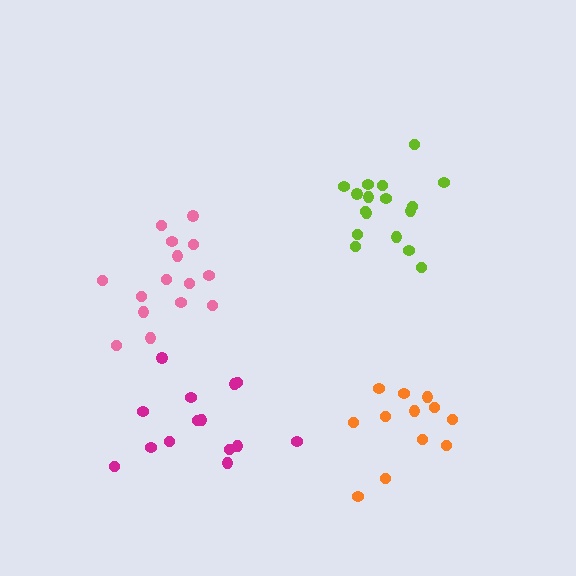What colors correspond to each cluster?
The clusters are colored: magenta, orange, pink, lime.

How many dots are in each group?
Group 1: 14 dots, Group 2: 12 dots, Group 3: 15 dots, Group 4: 17 dots (58 total).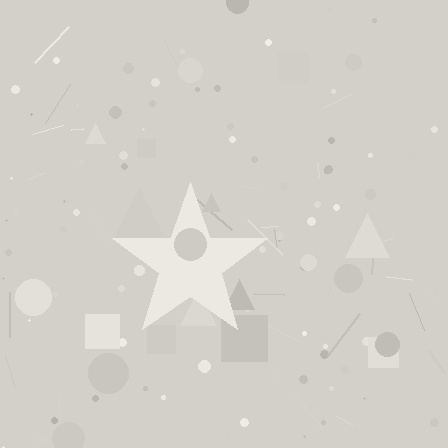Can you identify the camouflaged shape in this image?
The camouflaged shape is a star.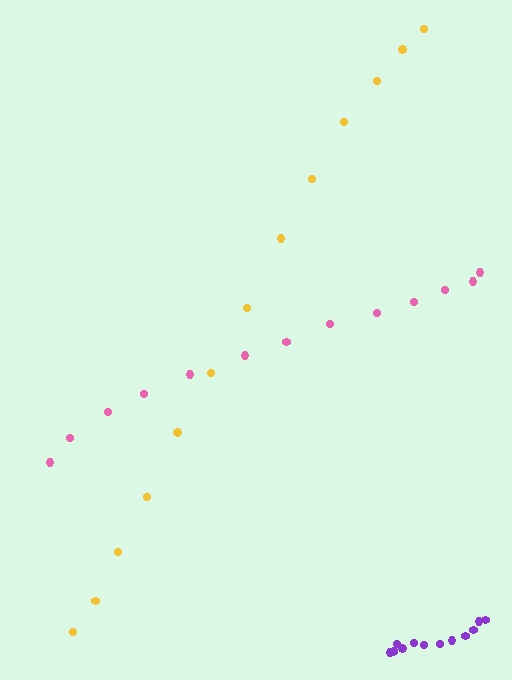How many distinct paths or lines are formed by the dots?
There are 3 distinct paths.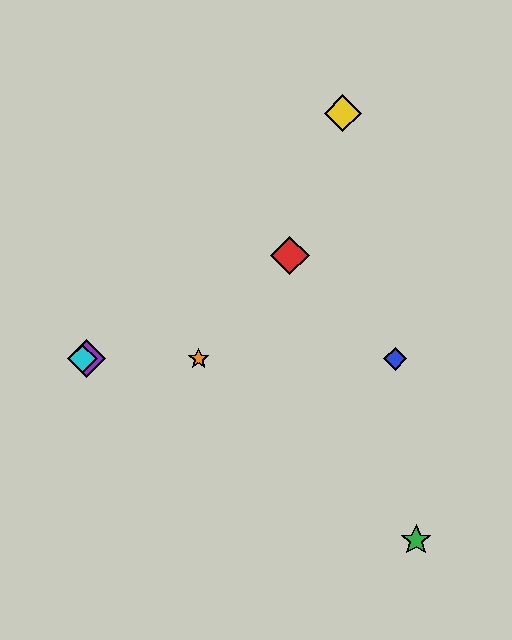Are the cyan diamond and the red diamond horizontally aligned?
No, the cyan diamond is at y≈359 and the red diamond is at y≈256.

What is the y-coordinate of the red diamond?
The red diamond is at y≈256.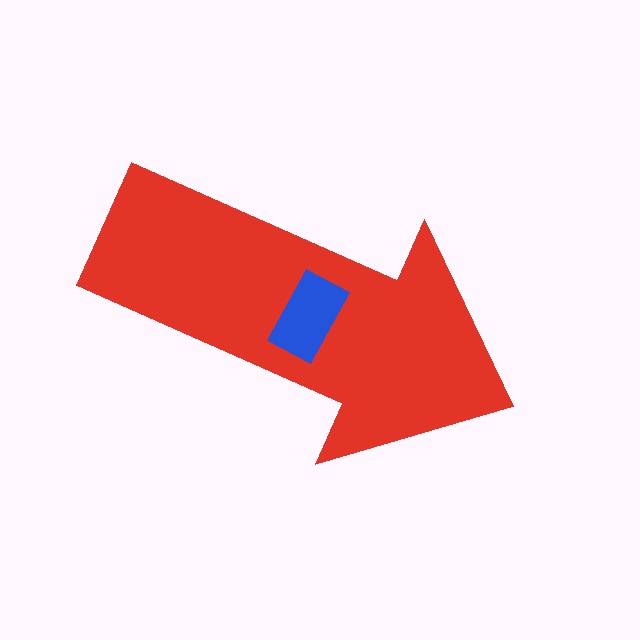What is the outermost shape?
The red arrow.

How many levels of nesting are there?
2.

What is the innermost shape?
The blue rectangle.